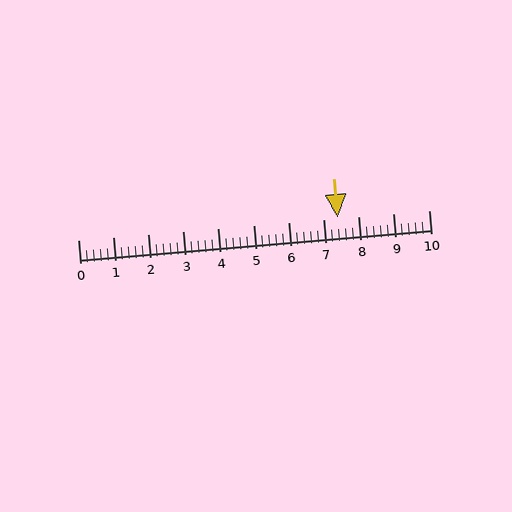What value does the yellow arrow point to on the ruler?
The yellow arrow points to approximately 7.4.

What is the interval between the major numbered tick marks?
The major tick marks are spaced 1 units apart.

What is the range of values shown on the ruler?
The ruler shows values from 0 to 10.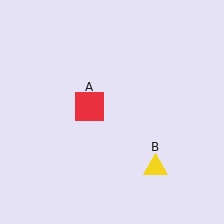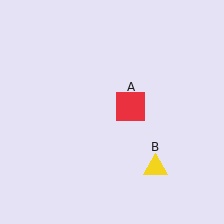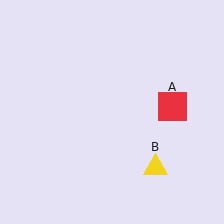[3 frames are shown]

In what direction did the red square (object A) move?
The red square (object A) moved right.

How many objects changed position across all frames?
1 object changed position: red square (object A).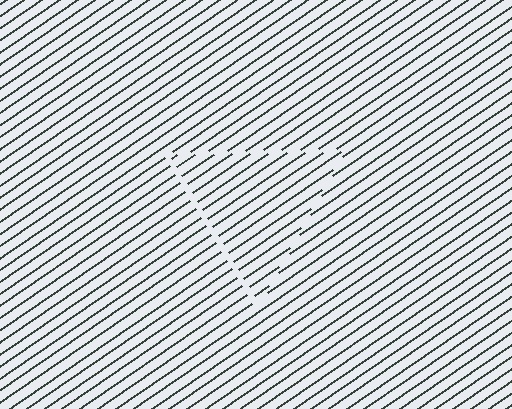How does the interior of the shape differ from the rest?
The interior of the shape contains the same grating, shifted by half a period — the contour is defined by the phase discontinuity where line-ends from the inner and outer gratings abut.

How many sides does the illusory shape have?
3 sides — the line-ends trace a triangle.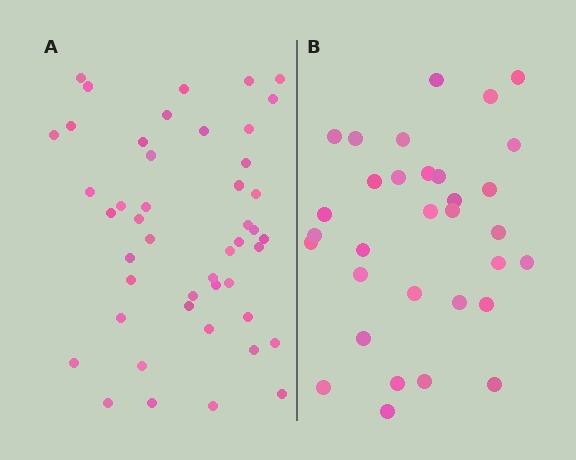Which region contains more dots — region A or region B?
Region A (the left region) has more dots.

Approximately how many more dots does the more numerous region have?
Region A has approximately 15 more dots than region B.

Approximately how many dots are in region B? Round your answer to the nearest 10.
About 30 dots. (The exact count is 32, which rounds to 30.)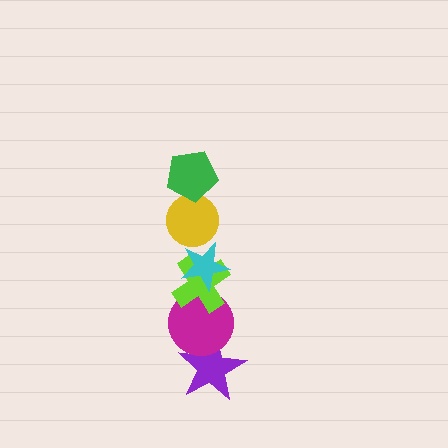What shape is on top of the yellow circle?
The green pentagon is on top of the yellow circle.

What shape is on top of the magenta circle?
The lime cross is on top of the magenta circle.